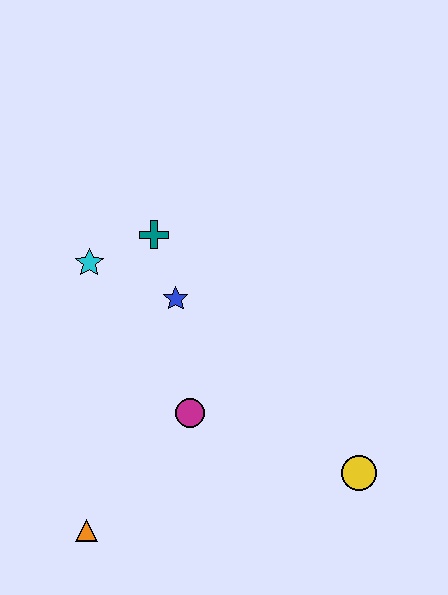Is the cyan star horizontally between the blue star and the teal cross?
No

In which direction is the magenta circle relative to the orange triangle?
The magenta circle is above the orange triangle.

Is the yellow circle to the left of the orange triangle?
No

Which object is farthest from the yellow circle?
The cyan star is farthest from the yellow circle.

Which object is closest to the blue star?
The teal cross is closest to the blue star.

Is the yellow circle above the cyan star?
No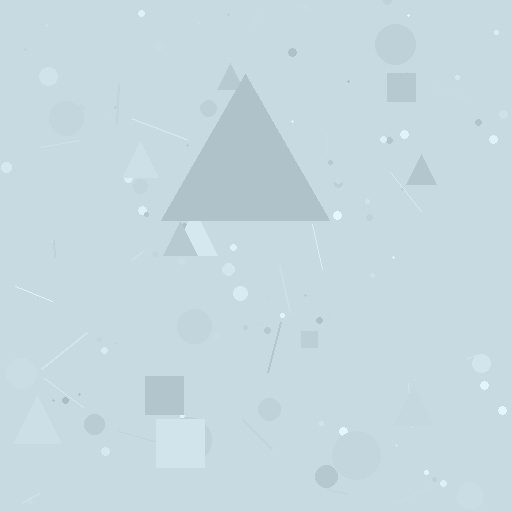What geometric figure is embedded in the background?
A triangle is embedded in the background.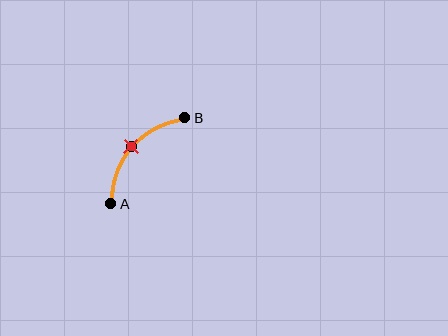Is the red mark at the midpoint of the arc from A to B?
Yes. The red mark lies on the arc at equal arc-length from both A and B — it is the arc midpoint.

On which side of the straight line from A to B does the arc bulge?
The arc bulges above and to the left of the straight line connecting A and B.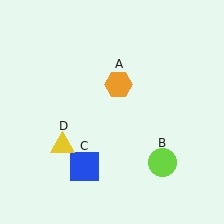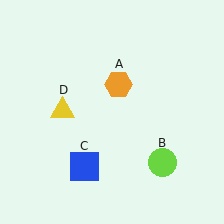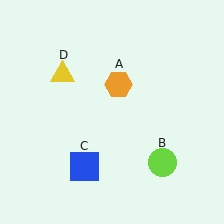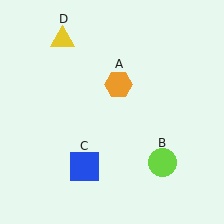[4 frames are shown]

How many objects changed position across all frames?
1 object changed position: yellow triangle (object D).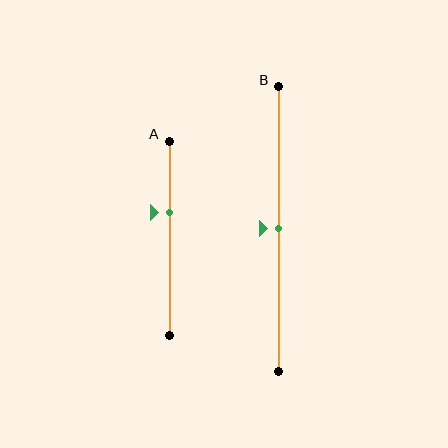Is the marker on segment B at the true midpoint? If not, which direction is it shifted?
Yes, the marker on segment B is at the true midpoint.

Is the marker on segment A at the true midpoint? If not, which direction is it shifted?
No, the marker on segment A is shifted upward by about 13% of the segment length.